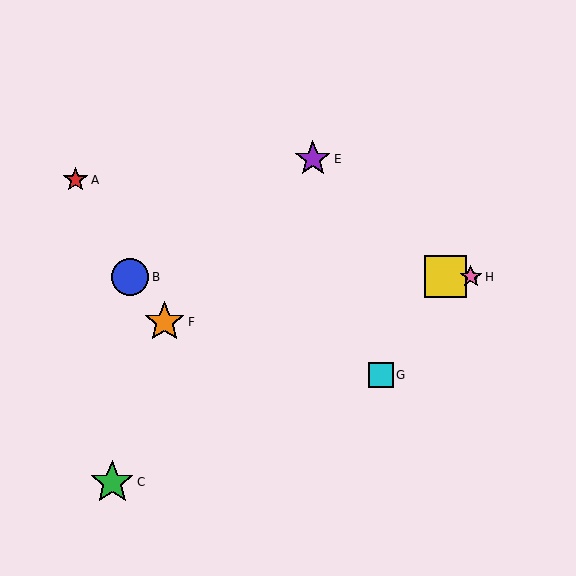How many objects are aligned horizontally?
3 objects (B, D, H) are aligned horizontally.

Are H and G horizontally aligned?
No, H is at y≈277 and G is at y≈375.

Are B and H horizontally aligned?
Yes, both are at y≈277.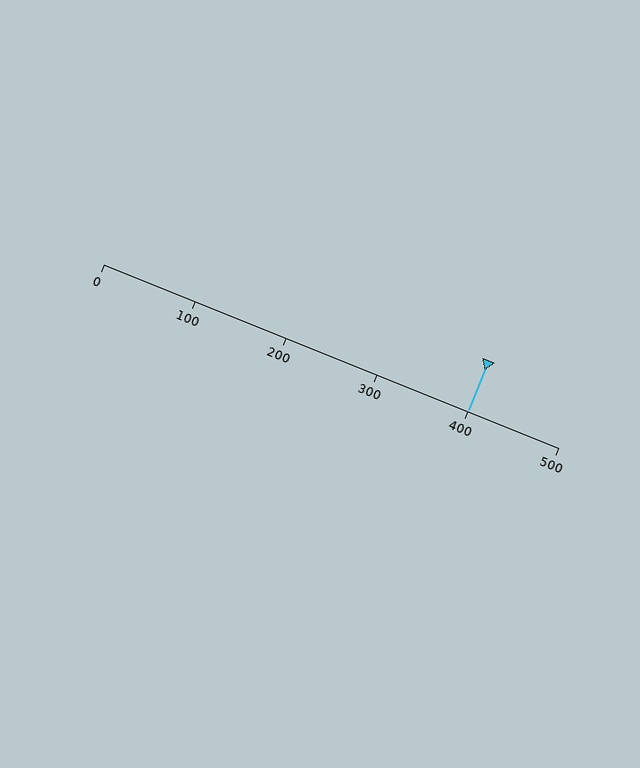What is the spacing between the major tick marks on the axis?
The major ticks are spaced 100 apart.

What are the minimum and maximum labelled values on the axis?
The axis runs from 0 to 500.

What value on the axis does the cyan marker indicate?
The marker indicates approximately 400.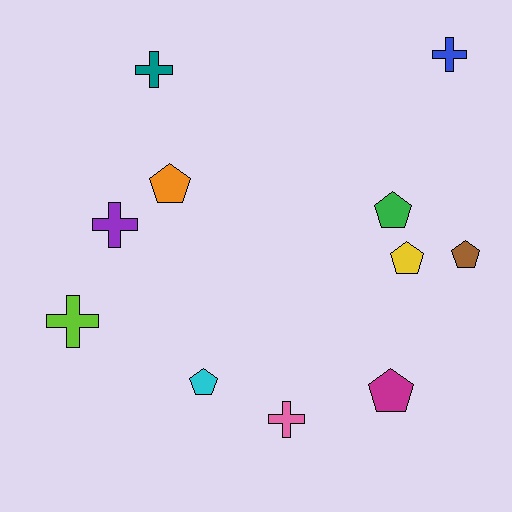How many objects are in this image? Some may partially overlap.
There are 11 objects.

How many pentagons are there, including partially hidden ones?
There are 6 pentagons.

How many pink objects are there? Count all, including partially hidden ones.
There is 1 pink object.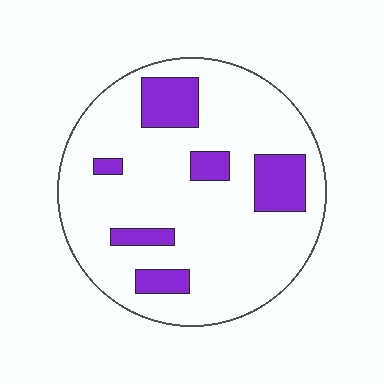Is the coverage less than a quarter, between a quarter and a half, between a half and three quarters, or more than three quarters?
Less than a quarter.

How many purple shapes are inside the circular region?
6.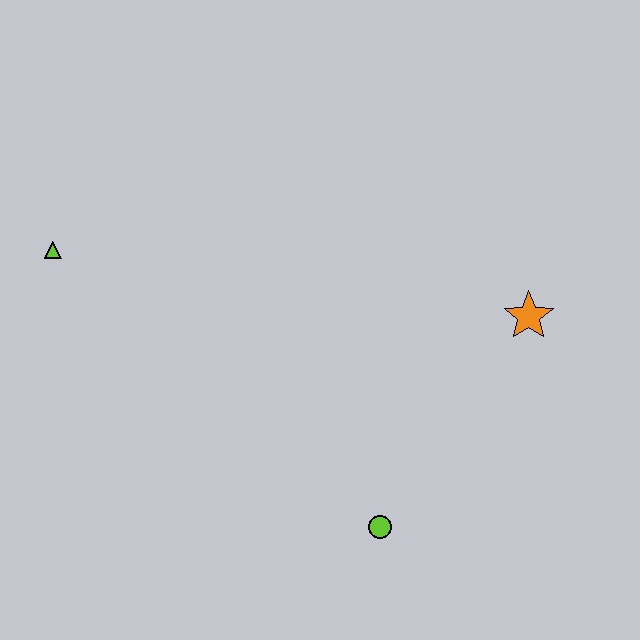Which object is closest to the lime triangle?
The lime circle is closest to the lime triangle.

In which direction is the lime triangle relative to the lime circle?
The lime triangle is to the left of the lime circle.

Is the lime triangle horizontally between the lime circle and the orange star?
No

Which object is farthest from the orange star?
The lime triangle is farthest from the orange star.